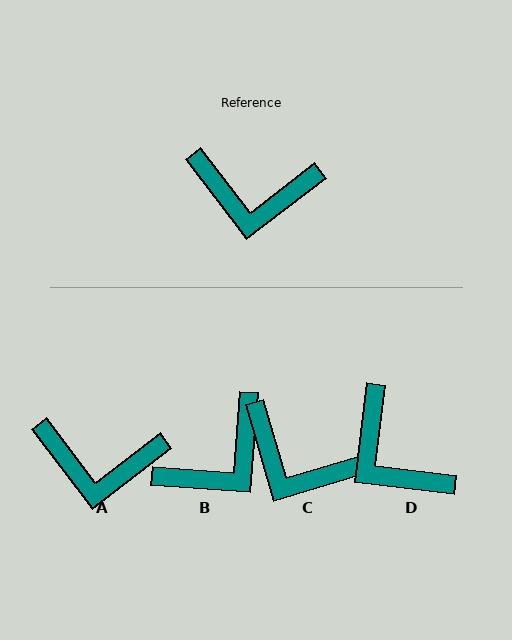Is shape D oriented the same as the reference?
No, it is off by about 45 degrees.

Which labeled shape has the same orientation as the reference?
A.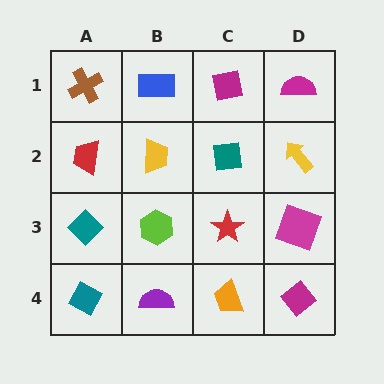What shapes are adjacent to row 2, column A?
A brown cross (row 1, column A), a teal diamond (row 3, column A), a yellow trapezoid (row 2, column B).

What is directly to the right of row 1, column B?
A magenta square.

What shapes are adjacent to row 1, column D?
A yellow arrow (row 2, column D), a magenta square (row 1, column C).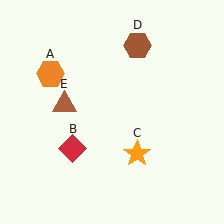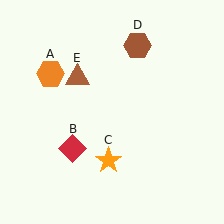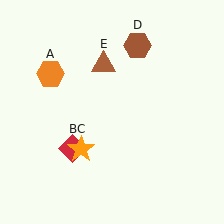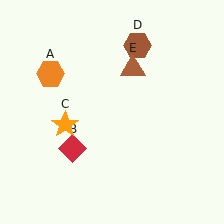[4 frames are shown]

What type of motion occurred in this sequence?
The orange star (object C), brown triangle (object E) rotated clockwise around the center of the scene.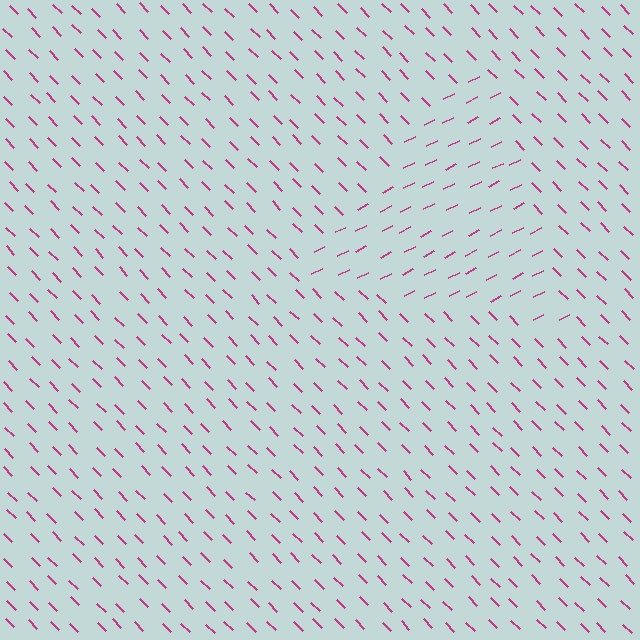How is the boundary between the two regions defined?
The boundary is defined purely by a change in line orientation (approximately 72 degrees difference). All lines are the same color and thickness.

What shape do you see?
I see a triangle.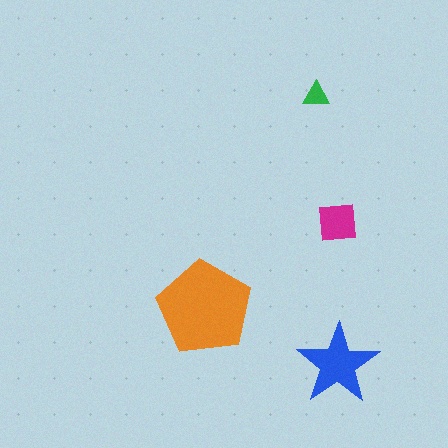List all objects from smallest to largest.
The green triangle, the magenta square, the blue star, the orange pentagon.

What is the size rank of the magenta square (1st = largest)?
3rd.